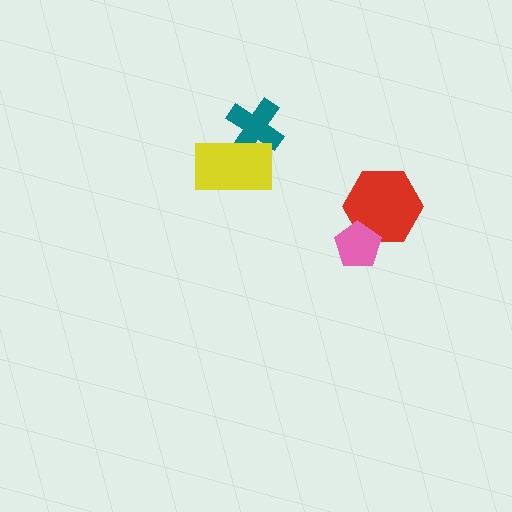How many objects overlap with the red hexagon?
1 object overlaps with the red hexagon.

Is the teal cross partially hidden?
Yes, it is partially covered by another shape.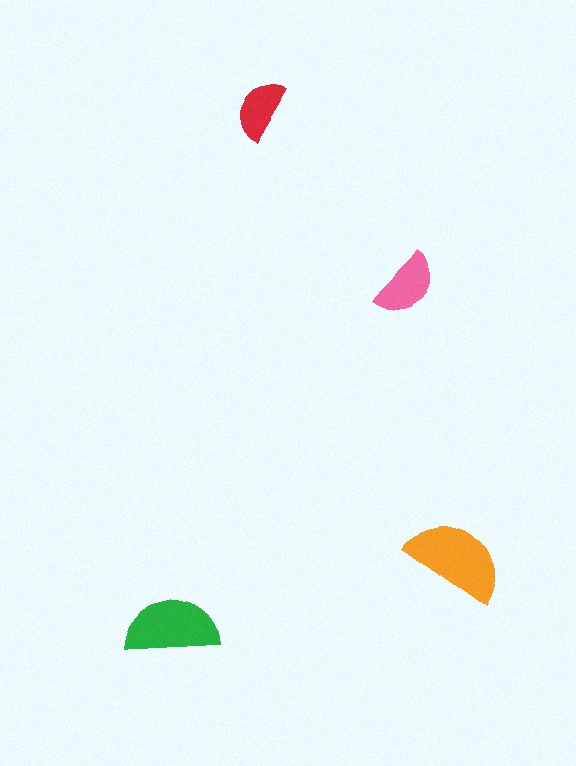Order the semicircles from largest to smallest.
the orange one, the green one, the pink one, the red one.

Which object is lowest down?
The green semicircle is bottommost.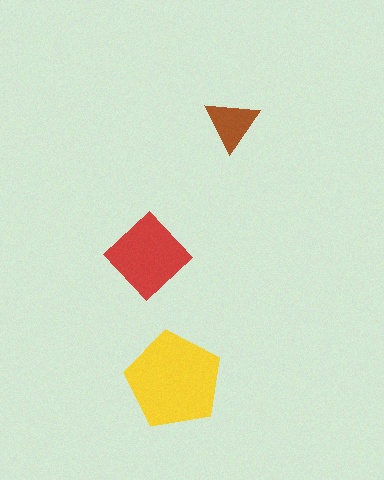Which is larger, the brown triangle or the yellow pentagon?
The yellow pentagon.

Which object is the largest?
The yellow pentagon.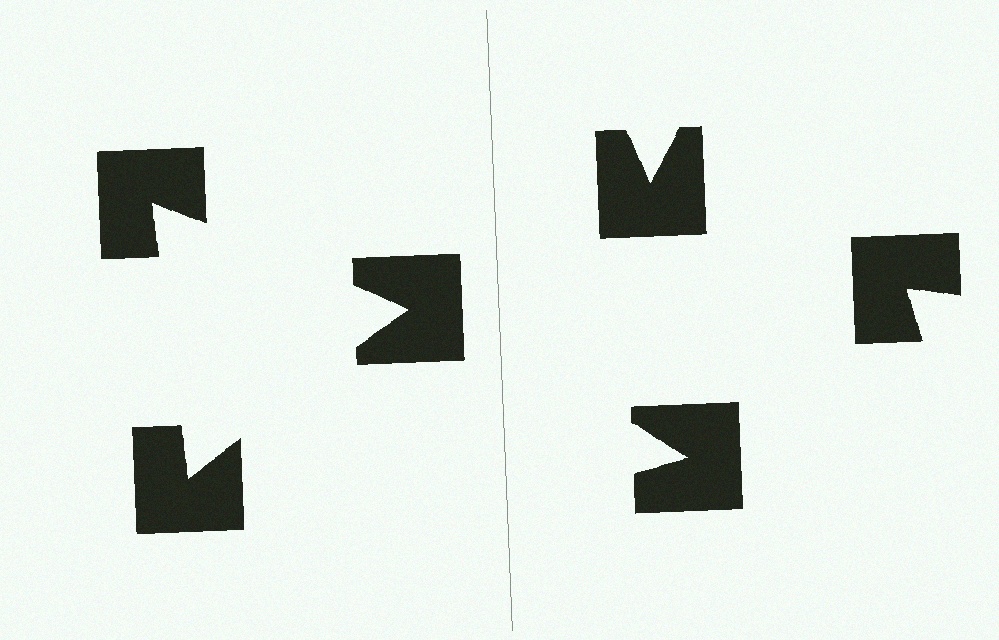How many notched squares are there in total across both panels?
6 — 3 on each side.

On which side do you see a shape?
An illusory triangle appears on the left side. On the right side the wedge cuts are rotated, so no coherent shape forms.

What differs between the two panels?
The notched squares are positioned identically on both sides; only the wedge orientations differ. On the left they align to a triangle; on the right they are misaligned.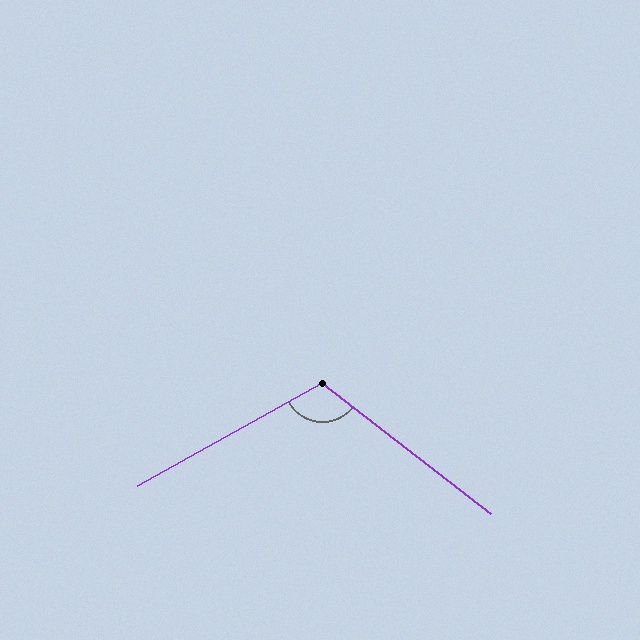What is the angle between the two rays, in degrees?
Approximately 113 degrees.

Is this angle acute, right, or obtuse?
It is obtuse.